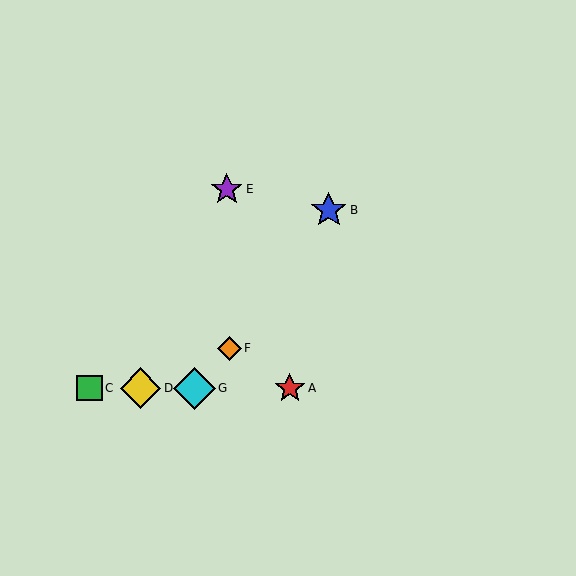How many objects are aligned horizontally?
4 objects (A, C, D, G) are aligned horizontally.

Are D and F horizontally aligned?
No, D is at y≈388 and F is at y≈348.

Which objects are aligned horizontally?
Objects A, C, D, G are aligned horizontally.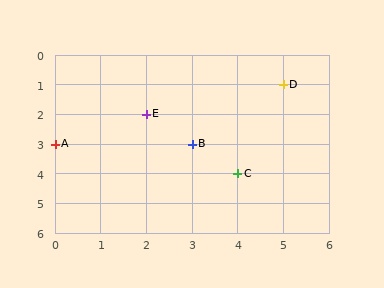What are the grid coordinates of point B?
Point B is at grid coordinates (3, 3).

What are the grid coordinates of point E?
Point E is at grid coordinates (2, 2).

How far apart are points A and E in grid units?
Points A and E are 2 columns and 1 row apart (about 2.2 grid units diagonally).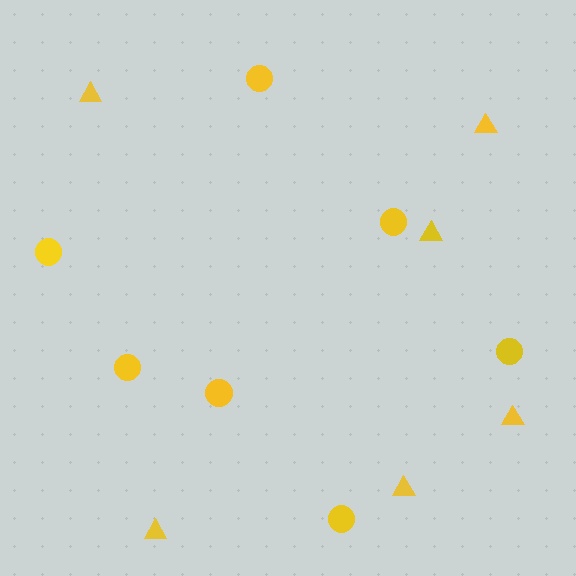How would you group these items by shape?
There are 2 groups: one group of circles (7) and one group of triangles (6).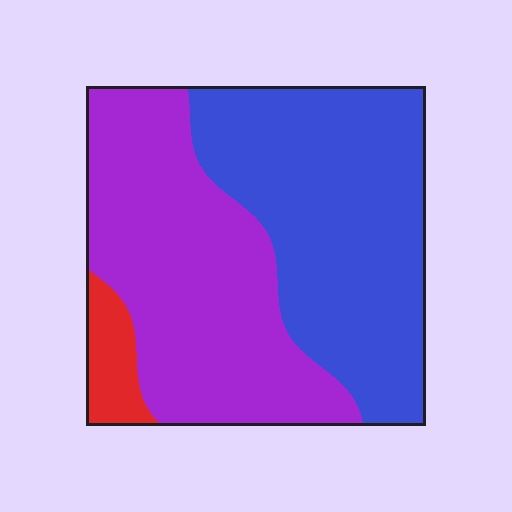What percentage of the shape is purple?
Purple covers around 45% of the shape.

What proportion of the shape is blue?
Blue covers around 50% of the shape.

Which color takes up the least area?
Red, at roughly 5%.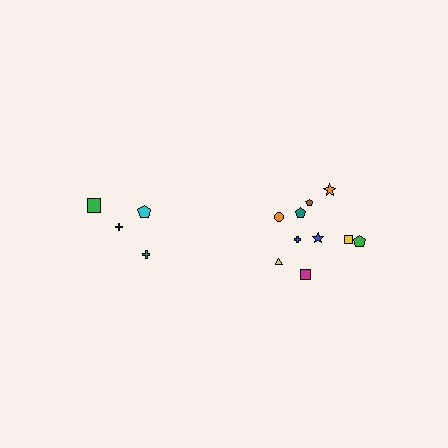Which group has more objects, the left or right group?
The right group.